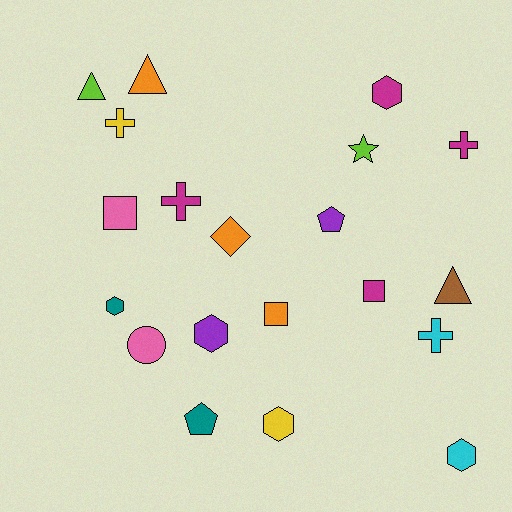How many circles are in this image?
There is 1 circle.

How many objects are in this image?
There are 20 objects.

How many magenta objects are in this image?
There are 4 magenta objects.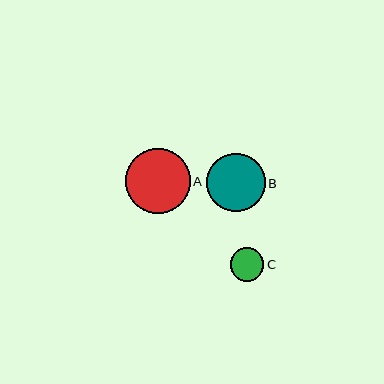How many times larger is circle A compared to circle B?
Circle A is approximately 1.1 times the size of circle B.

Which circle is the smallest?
Circle C is the smallest with a size of approximately 34 pixels.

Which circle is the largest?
Circle A is the largest with a size of approximately 65 pixels.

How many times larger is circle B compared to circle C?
Circle B is approximately 1.7 times the size of circle C.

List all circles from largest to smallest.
From largest to smallest: A, B, C.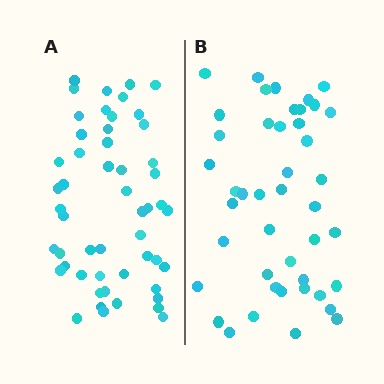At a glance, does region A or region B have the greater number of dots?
Region A (the left region) has more dots.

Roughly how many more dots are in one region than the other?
Region A has roughly 8 or so more dots than region B.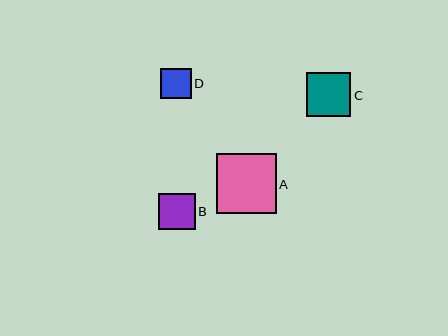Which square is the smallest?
Square D is the smallest with a size of approximately 30 pixels.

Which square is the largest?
Square A is the largest with a size of approximately 60 pixels.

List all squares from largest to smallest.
From largest to smallest: A, C, B, D.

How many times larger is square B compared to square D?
Square B is approximately 1.2 times the size of square D.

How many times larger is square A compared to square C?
Square A is approximately 1.4 times the size of square C.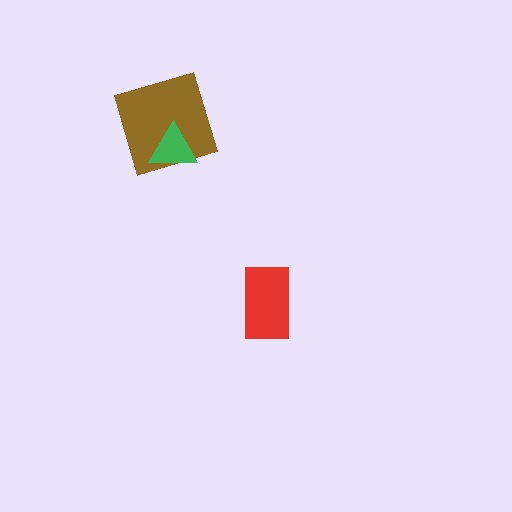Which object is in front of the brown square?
The green triangle is in front of the brown square.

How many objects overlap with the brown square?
1 object overlaps with the brown square.